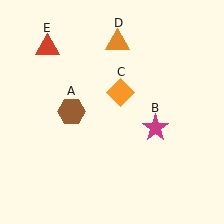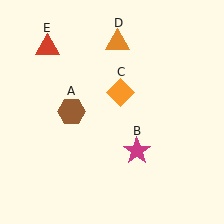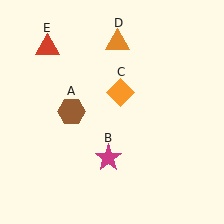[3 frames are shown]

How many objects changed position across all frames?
1 object changed position: magenta star (object B).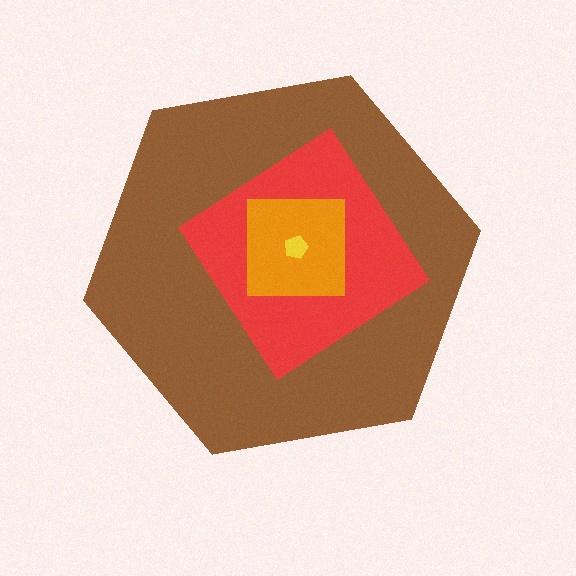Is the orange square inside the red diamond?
Yes.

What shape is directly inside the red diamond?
The orange square.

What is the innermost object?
The yellow pentagon.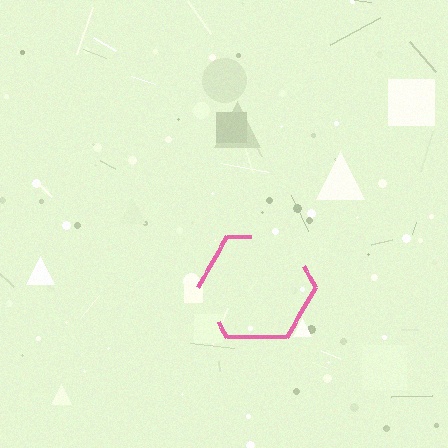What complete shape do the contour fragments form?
The contour fragments form a hexagon.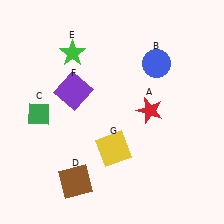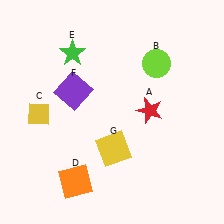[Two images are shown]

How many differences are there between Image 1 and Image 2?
There are 3 differences between the two images.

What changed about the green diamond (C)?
In Image 1, C is green. In Image 2, it changed to yellow.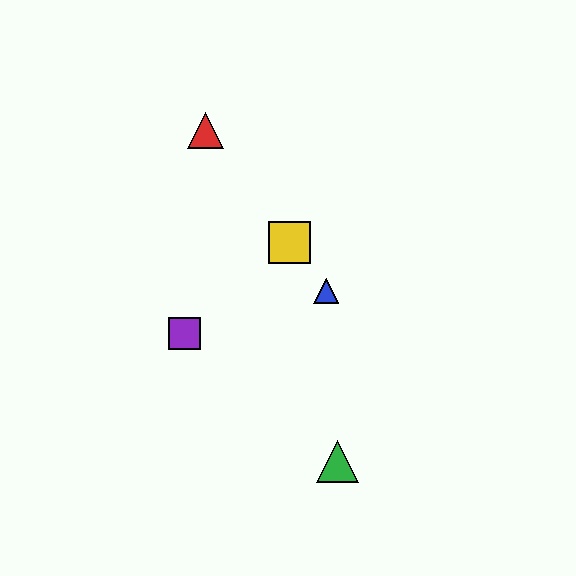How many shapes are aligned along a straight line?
3 shapes (the red triangle, the blue triangle, the yellow square) are aligned along a straight line.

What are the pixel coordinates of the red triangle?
The red triangle is at (205, 131).